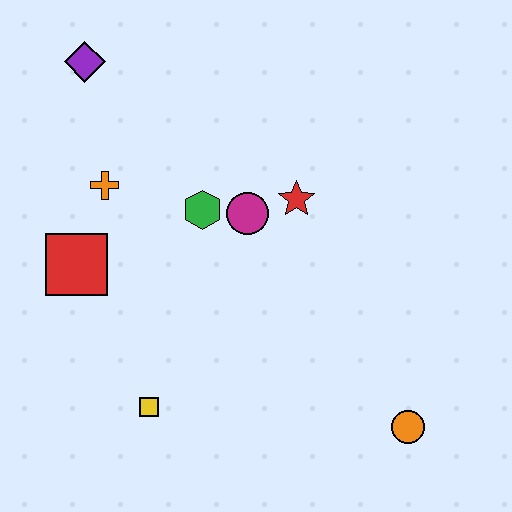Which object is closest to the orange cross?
The red square is closest to the orange cross.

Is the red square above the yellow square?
Yes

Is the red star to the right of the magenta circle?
Yes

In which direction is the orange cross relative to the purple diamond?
The orange cross is below the purple diamond.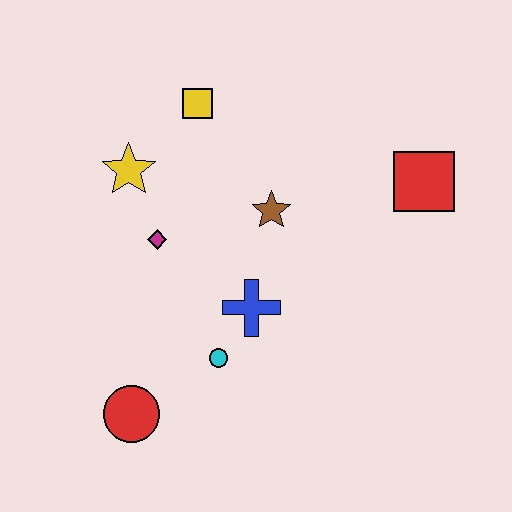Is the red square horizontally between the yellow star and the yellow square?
No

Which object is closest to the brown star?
The blue cross is closest to the brown star.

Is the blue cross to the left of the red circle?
No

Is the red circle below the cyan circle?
Yes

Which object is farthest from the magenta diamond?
The red square is farthest from the magenta diamond.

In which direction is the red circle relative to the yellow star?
The red circle is below the yellow star.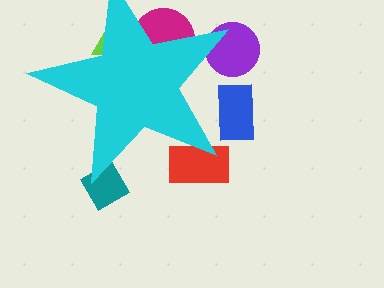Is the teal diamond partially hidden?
Yes, the teal diamond is partially hidden behind the cyan star.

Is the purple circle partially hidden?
Yes, the purple circle is partially hidden behind the cyan star.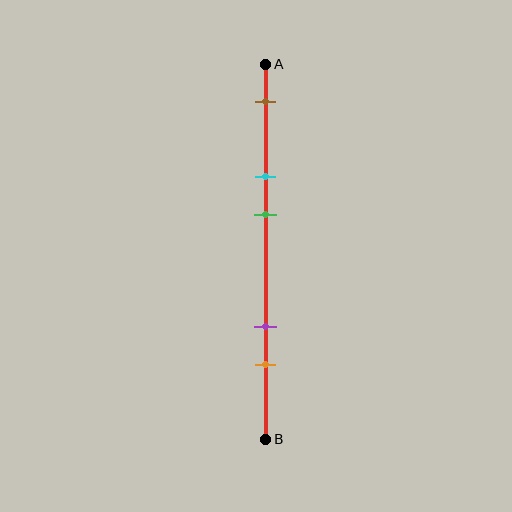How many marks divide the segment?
There are 5 marks dividing the segment.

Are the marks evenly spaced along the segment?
No, the marks are not evenly spaced.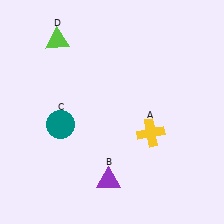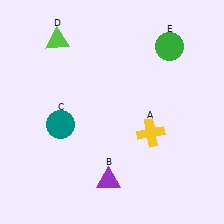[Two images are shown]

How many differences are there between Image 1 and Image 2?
There is 1 difference between the two images.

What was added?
A green circle (E) was added in Image 2.